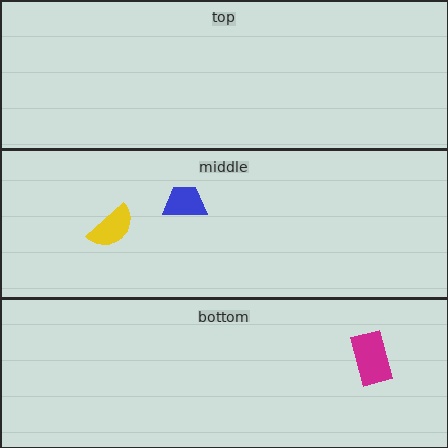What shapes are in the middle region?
The blue trapezoid, the yellow semicircle.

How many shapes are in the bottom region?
1.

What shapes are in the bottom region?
The magenta rectangle.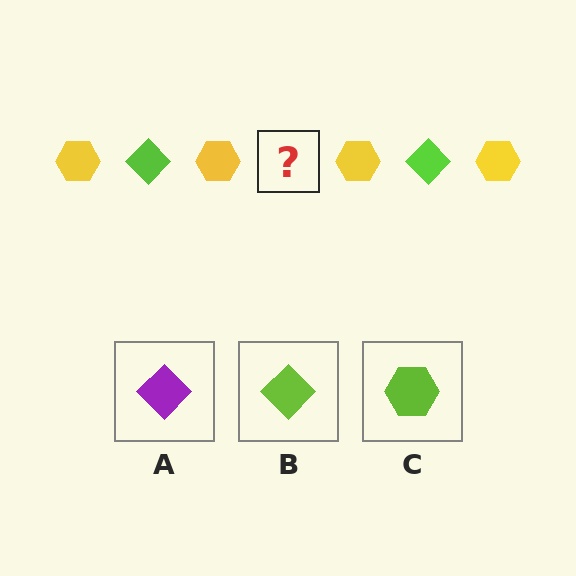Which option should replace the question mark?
Option B.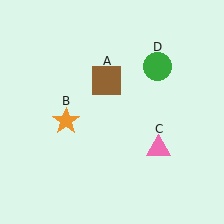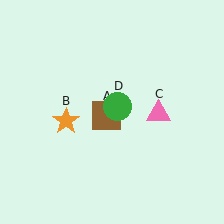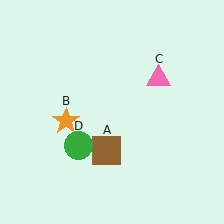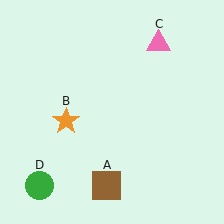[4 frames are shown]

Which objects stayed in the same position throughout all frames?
Orange star (object B) remained stationary.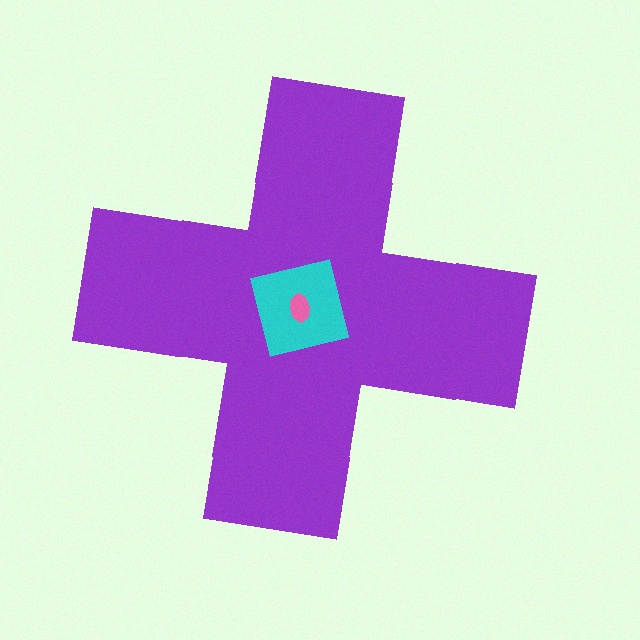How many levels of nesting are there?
3.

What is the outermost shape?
The purple cross.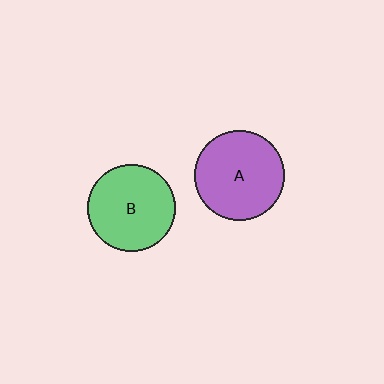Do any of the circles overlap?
No, none of the circles overlap.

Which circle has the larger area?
Circle A (purple).